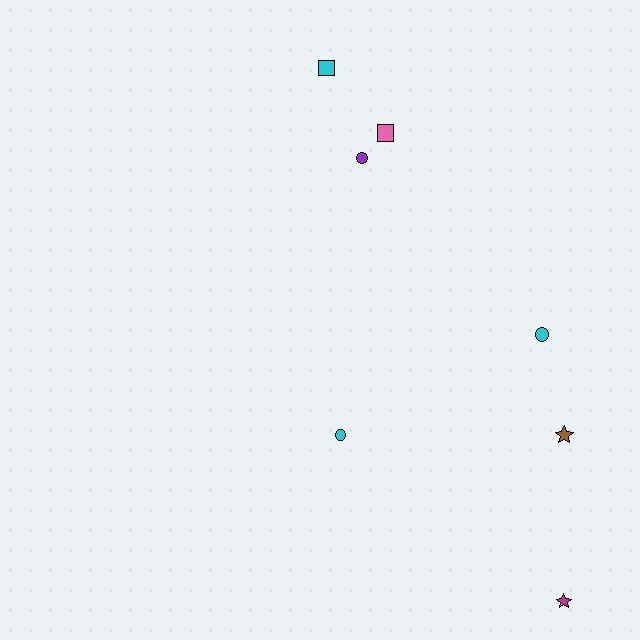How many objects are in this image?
There are 7 objects.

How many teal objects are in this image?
There are no teal objects.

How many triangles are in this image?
There are no triangles.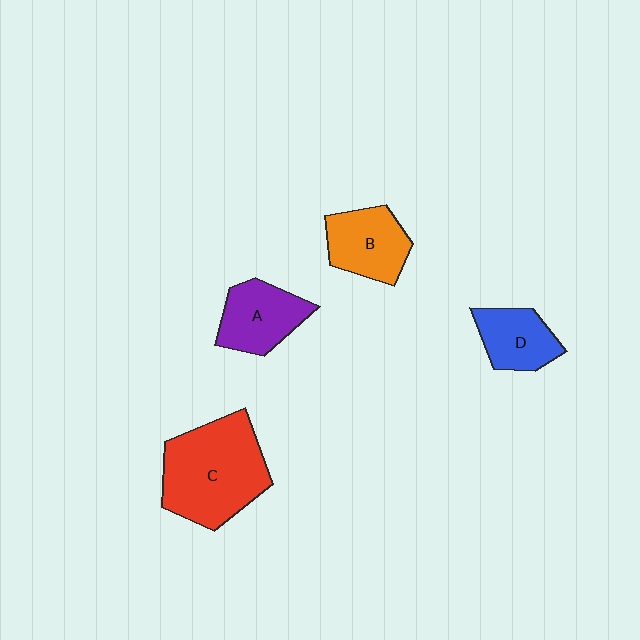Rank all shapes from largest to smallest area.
From largest to smallest: C (red), B (orange), A (purple), D (blue).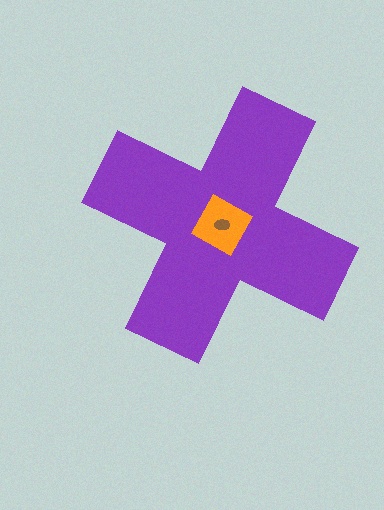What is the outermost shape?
The purple cross.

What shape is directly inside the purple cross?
The orange diamond.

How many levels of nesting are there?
3.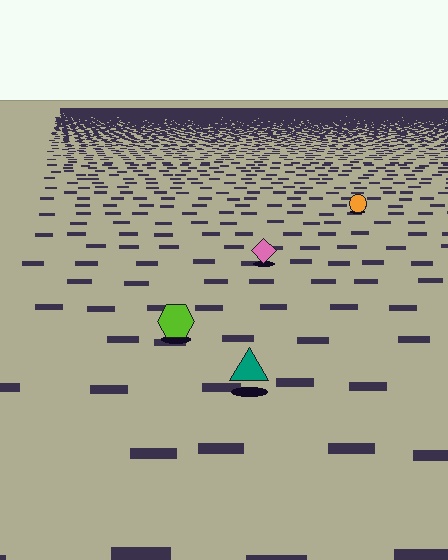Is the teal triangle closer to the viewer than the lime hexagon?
Yes. The teal triangle is closer — you can tell from the texture gradient: the ground texture is coarser near it.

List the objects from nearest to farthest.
From nearest to farthest: the teal triangle, the lime hexagon, the pink diamond, the orange circle.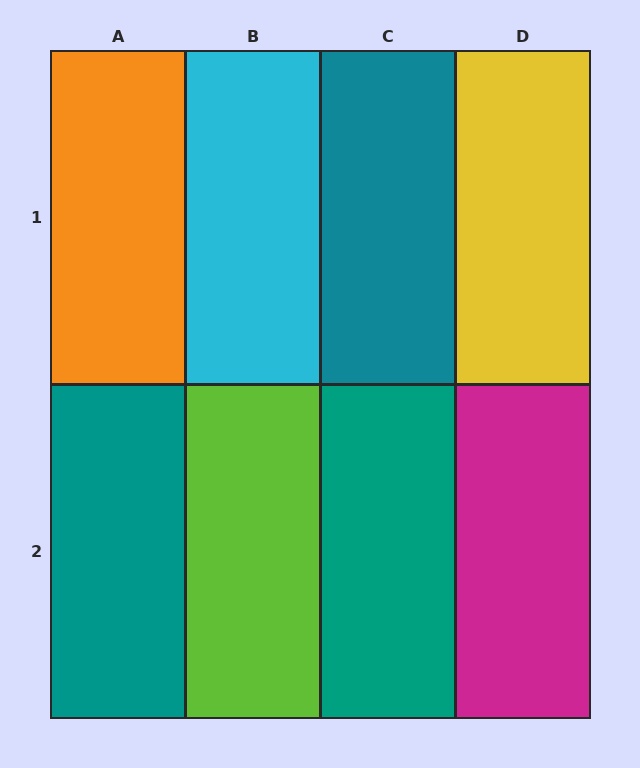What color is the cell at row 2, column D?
Magenta.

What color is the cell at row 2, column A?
Teal.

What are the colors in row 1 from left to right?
Orange, cyan, teal, yellow.